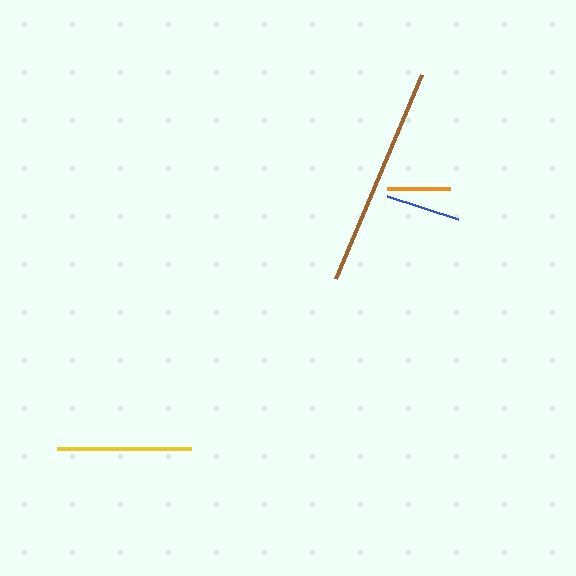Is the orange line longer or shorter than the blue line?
The blue line is longer than the orange line.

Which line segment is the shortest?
The orange line is the shortest at approximately 63 pixels.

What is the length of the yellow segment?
The yellow segment is approximately 134 pixels long.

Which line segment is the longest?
The brown line is the longest at approximately 221 pixels.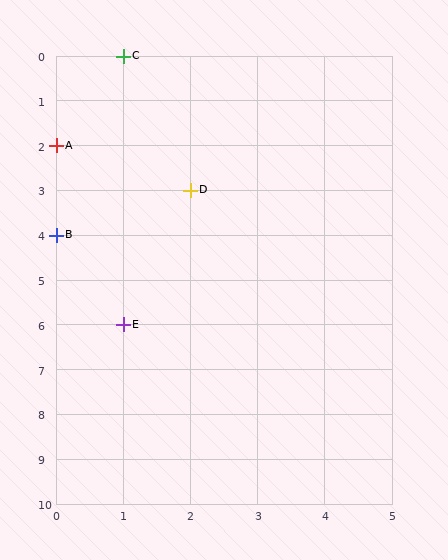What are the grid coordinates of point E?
Point E is at grid coordinates (1, 6).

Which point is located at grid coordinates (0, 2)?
Point A is at (0, 2).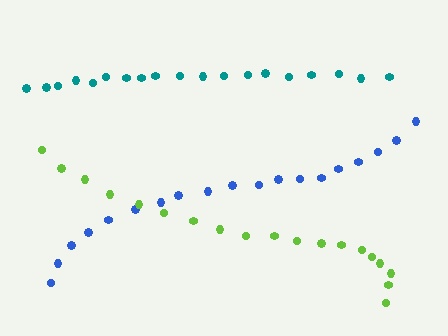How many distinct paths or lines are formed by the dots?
There are 3 distinct paths.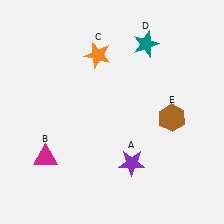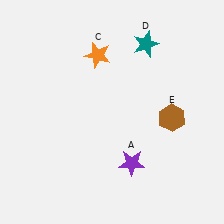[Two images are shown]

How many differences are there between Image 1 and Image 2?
There is 1 difference between the two images.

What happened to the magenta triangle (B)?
The magenta triangle (B) was removed in Image 2. It was in the bottom-left area of Image 1.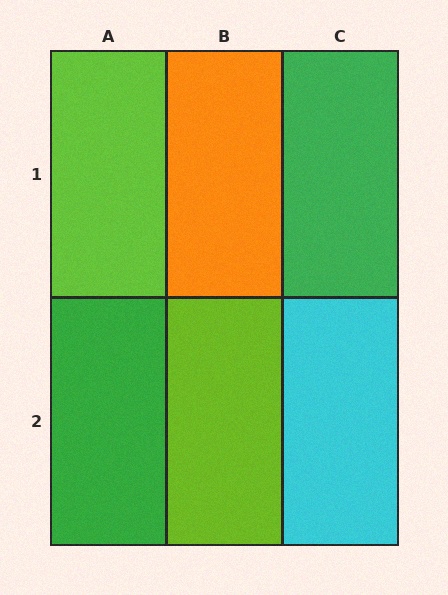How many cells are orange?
1 cell is orange.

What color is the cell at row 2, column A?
Green.